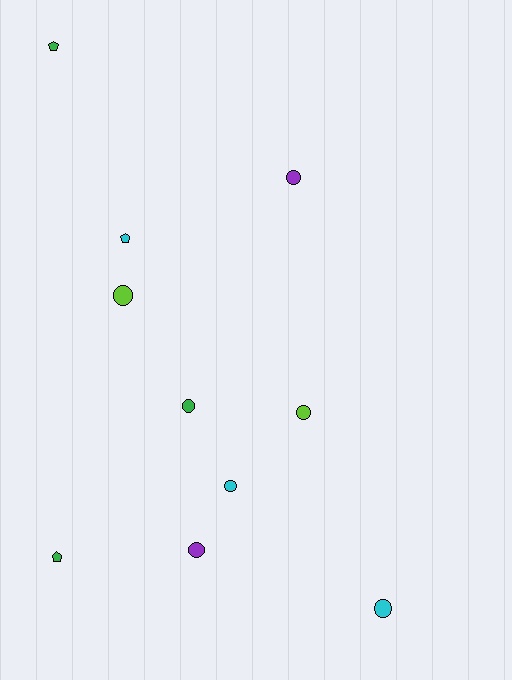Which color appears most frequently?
Green, with 3 objects.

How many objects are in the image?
There are 10 objects.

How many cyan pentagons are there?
There is 1 cyan pentagon.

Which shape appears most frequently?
Circle, with 7 objects.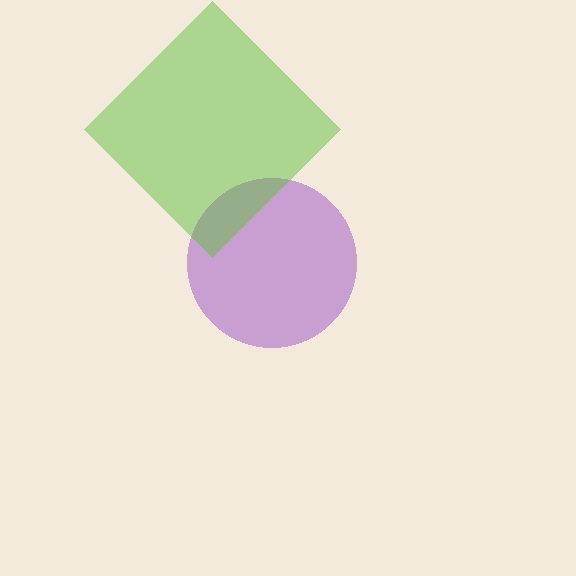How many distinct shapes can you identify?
There are 2 distinct shapes: a purple circle, a lime diamond.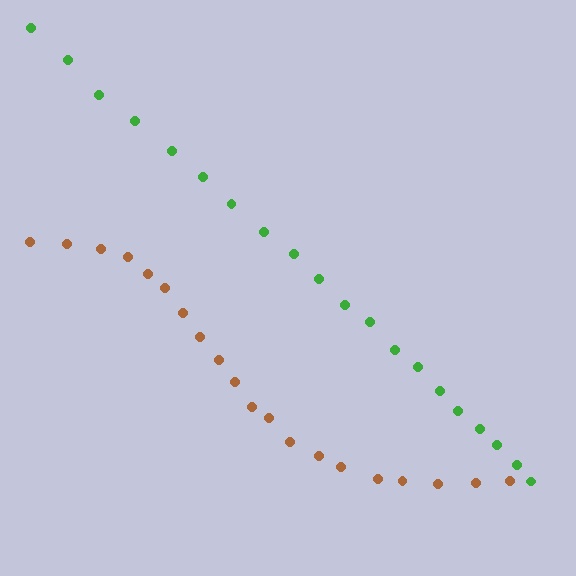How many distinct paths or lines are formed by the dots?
There are 2 distinct paths.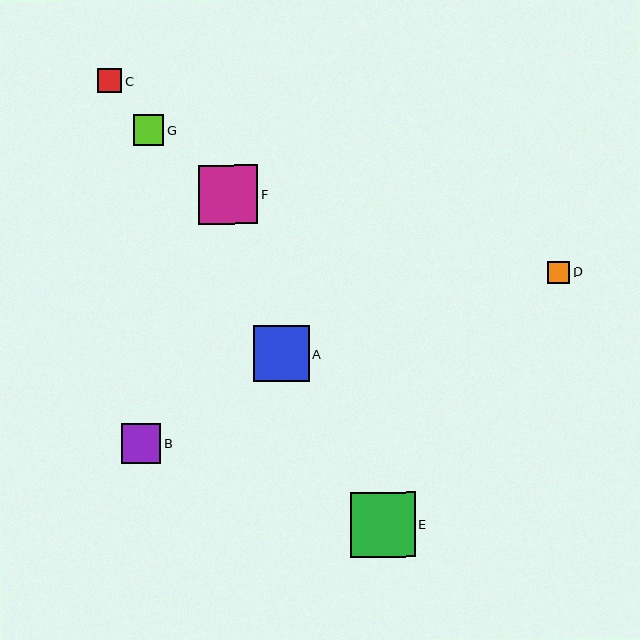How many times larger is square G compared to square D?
Square G is approximately 1.4 times the size of square D.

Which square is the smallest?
Square D is the smallest with a size of approximately 22 pixels.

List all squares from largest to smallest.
From largest to smallest: E, F, A, B, G, C, D.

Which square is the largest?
Square E is the largest with a size of approximately 65 pixels.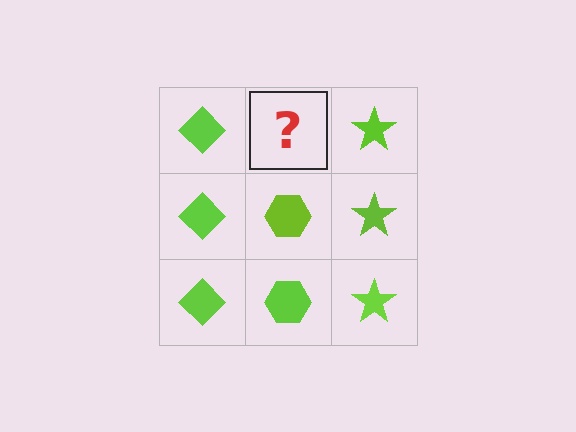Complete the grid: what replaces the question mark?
The question mark should be replaced with a lime hexagon.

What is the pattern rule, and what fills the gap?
The rule is that each column has a consistent shape. The gap should be filled with a lime hexagon.